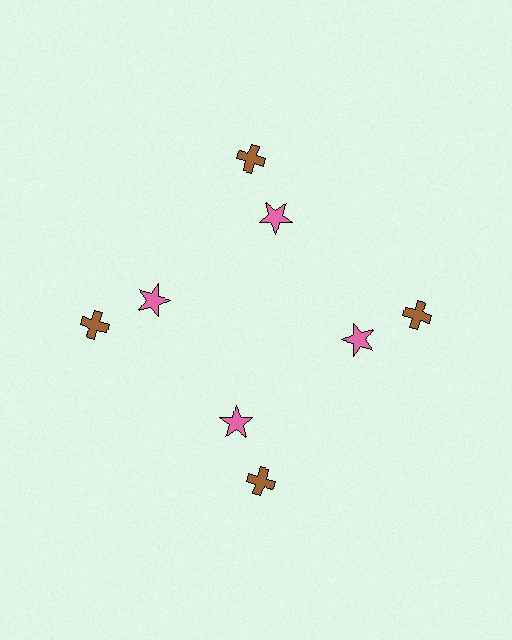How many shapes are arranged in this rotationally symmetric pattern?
There are 8 shapes, arranged in 4 groups of 2.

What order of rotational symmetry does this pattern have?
This pattern has 4-fold rotational symmetry.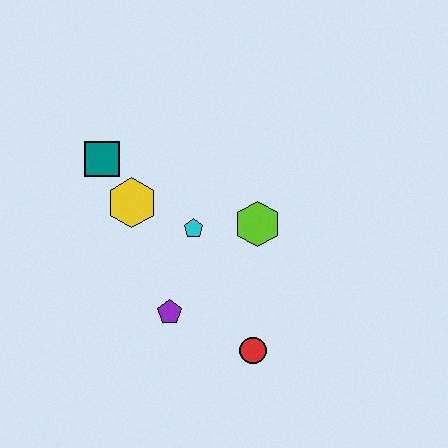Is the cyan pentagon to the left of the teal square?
No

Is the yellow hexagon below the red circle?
No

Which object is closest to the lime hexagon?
The cyan pentagon is closest to the lime hexagon.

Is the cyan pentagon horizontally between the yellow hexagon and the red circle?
Yes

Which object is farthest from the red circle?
The teal square is farthest from the red circle.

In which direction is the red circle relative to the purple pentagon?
The red circle is to the right of the purple pentagon.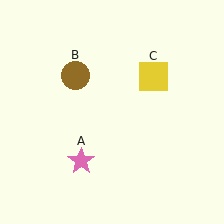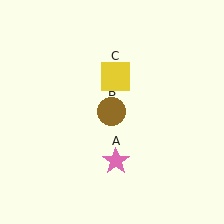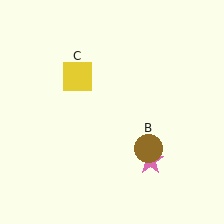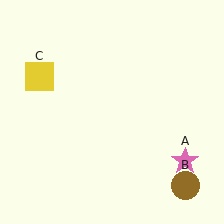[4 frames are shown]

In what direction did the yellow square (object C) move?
The yellow square (object C) moved left.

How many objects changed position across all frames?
3 objects changed position: pink star (object A), brown circle (object B), yellow square (object C).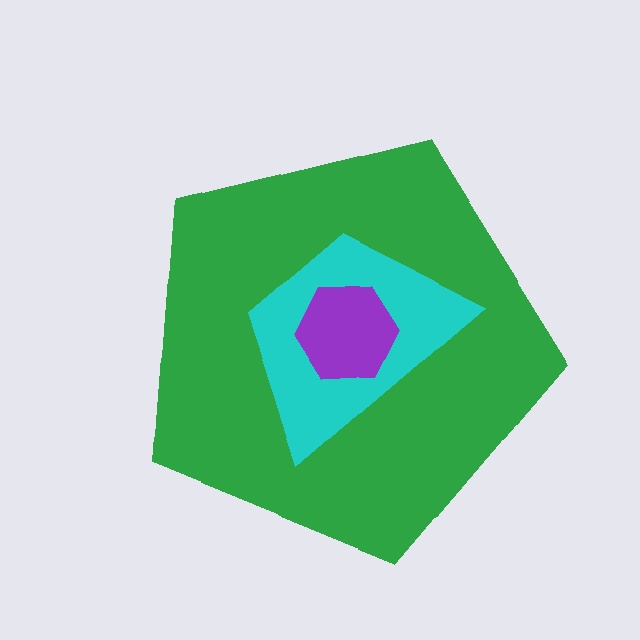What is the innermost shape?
The purple hexagon.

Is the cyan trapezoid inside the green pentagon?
Yes.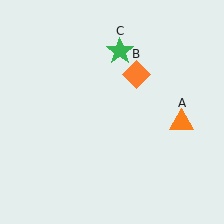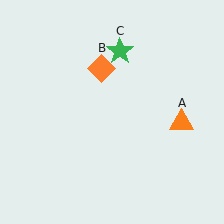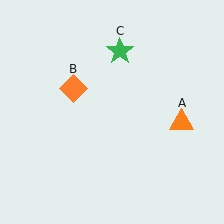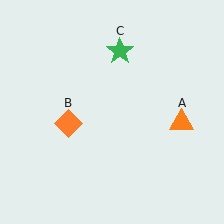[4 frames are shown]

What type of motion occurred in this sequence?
The orange diamond (object B) rotated counterclockwise around the center of the scene.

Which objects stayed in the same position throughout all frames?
Orange triangle (object A) and green star (object C) remained stationary.